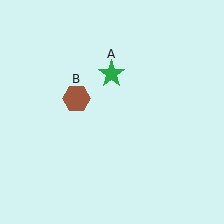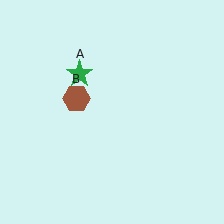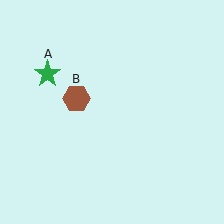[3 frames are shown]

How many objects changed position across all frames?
1 object changed position: green star (object A).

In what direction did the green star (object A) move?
The green star (object A) moved left.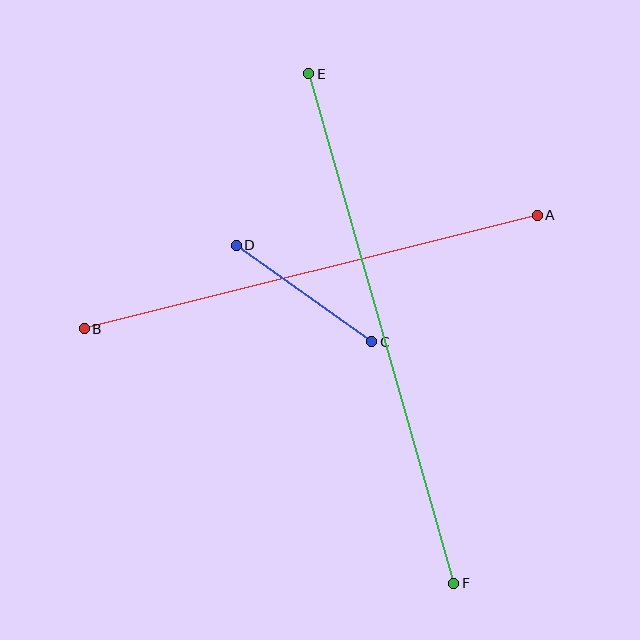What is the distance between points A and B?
The distance is approximately 467 pixels.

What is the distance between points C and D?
The distance is approximately 166 pixels.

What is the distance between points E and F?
The distance is approximately 530 pixels.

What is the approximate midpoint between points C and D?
The midpoint is at approximately (304, 293) pixels.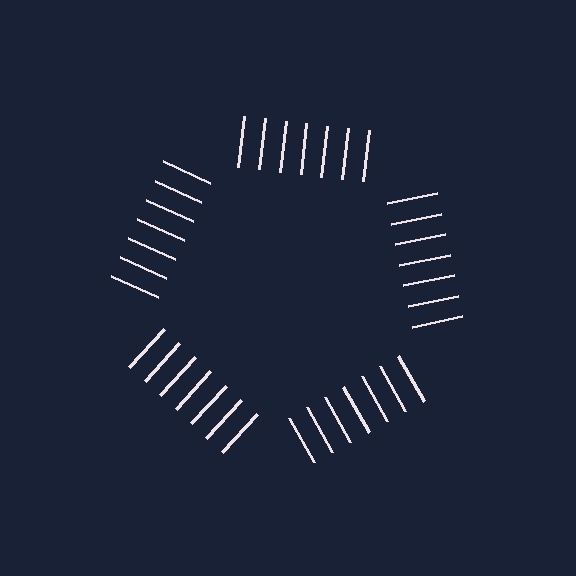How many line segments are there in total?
35 — 7 along each of the 5 edges.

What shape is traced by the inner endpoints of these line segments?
An illusory pentagon — the line segments terminate on its edges but no continuous stroke is drawn.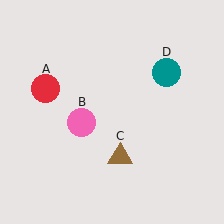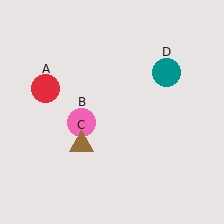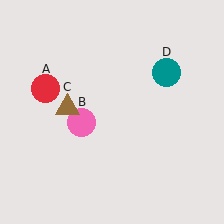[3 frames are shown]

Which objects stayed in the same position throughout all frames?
Red circle (object A) and pink circle (object B) and teal circle (object D) remained stationary.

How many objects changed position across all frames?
1 object changed position: brown triangle (object C).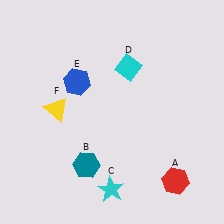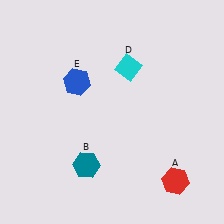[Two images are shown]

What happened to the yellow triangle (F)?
The yellow triangle (F) was removed in Image 2. It was in the top-left area of Image 1.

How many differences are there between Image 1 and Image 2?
There are 2 differences between the two images.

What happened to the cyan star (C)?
The cyan star (C) was removed in Image 2. It was in the bottom-left area of Image 1.